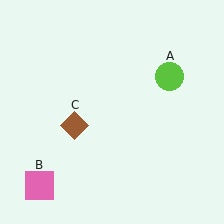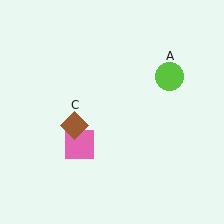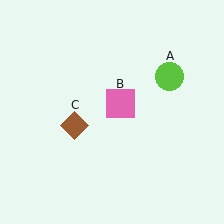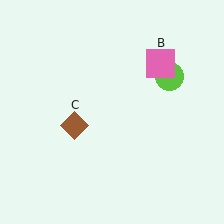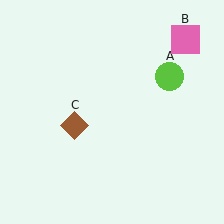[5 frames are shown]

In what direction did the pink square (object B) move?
The pink square (object B) moved up and to the right.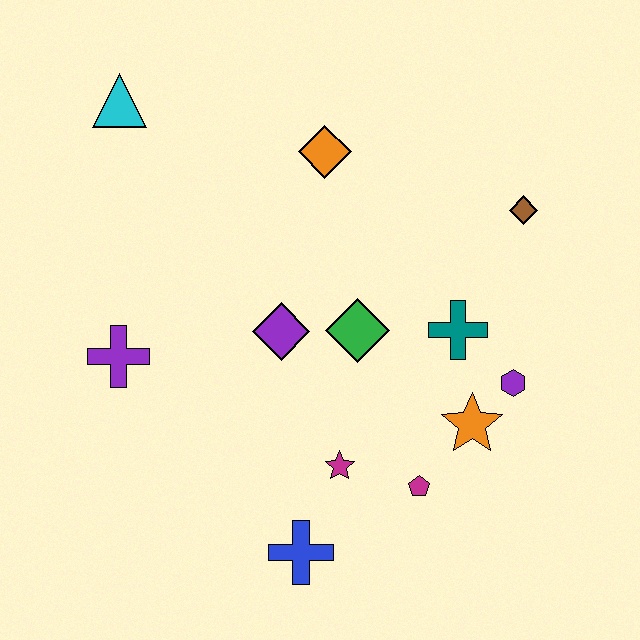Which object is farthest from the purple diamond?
The cyan triangle is farthest from the purple diamond.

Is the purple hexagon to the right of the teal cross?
Yes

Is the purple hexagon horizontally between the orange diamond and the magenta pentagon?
No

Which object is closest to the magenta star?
The magenta pentagon is closest to the magenta star.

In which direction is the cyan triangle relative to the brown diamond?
The cyan triangle is to the left of the brown diamond.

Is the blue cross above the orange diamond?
No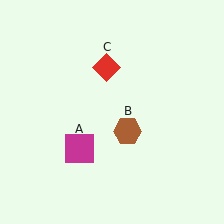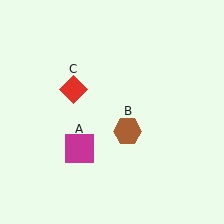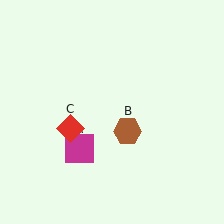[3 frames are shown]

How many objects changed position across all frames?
1 object changed position: red diamond (object C).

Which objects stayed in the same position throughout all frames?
Magenta square (object A) and brown hexagon (object B) remained stationary.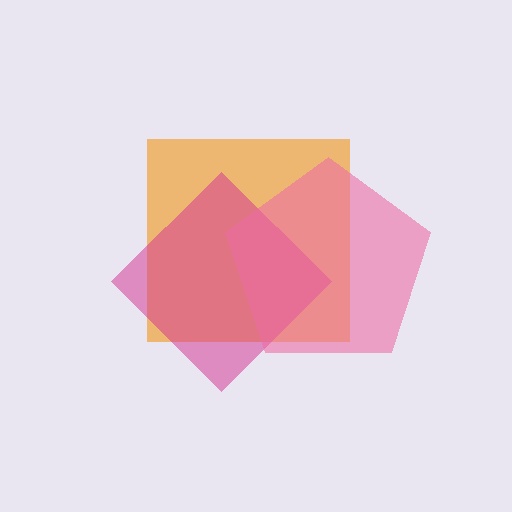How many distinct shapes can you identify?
There are 3 distinct shapes: an orange square, a magenta diamond, a pink pentagon.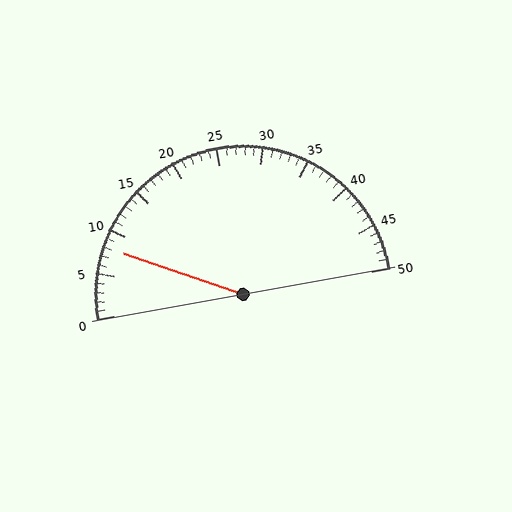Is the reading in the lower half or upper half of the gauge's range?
The reading is in the lower half of the range (0 to 50).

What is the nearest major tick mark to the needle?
The nearest major tick mark is 10.